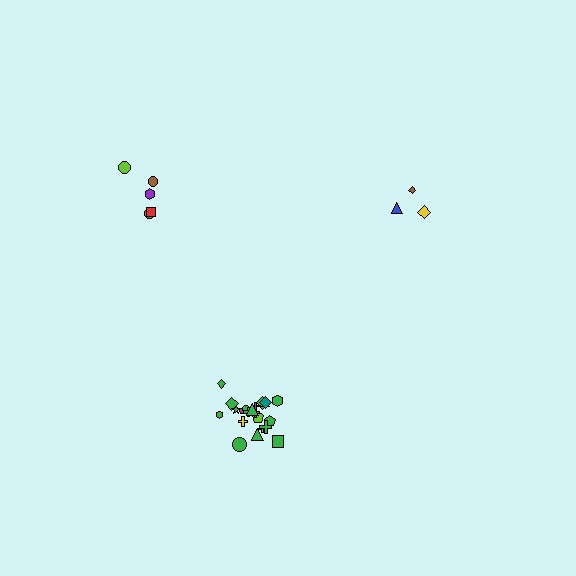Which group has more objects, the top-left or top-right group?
The top-left group.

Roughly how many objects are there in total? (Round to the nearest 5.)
Roughly 30 objects in total.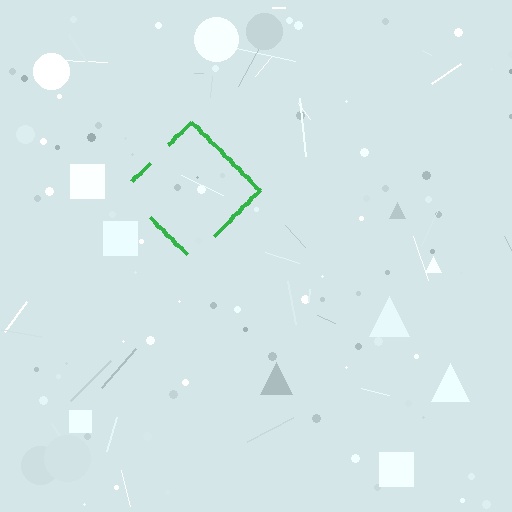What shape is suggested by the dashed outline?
The dashed outline suggests a diamond.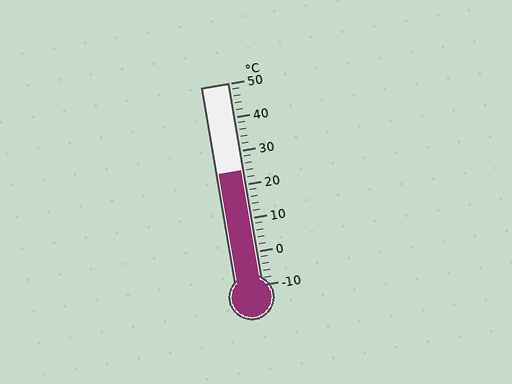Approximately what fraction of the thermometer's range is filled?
The thermometer is filled to approximately 55% of its range.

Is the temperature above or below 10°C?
The temperature is above 10°C.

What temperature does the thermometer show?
The thermometer shows approximately 24°C.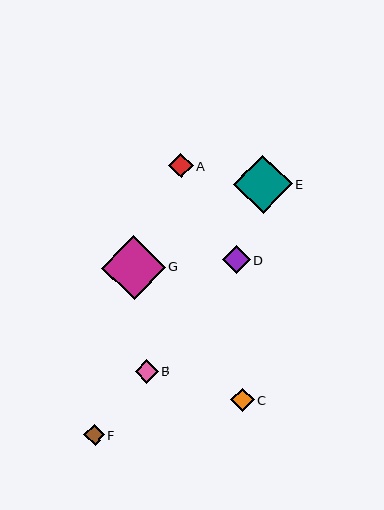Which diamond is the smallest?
Diamond F is the smallest with a size of approximately 21 pixels.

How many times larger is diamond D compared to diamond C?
Diamond D is approximately 1.2 times the size of diamond C.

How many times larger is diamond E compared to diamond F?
Diamond E is approximately 2.8 times the size of diamond F.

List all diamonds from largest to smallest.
From largest to smallest: G, E, D, A, B, C, F.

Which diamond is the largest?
Diamond G is the largest with a size of approximately 64 pixels.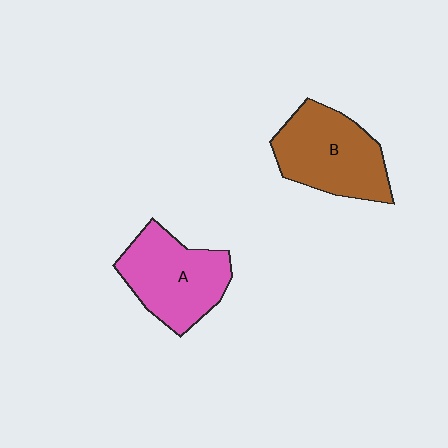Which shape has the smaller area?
Shape A (pink).